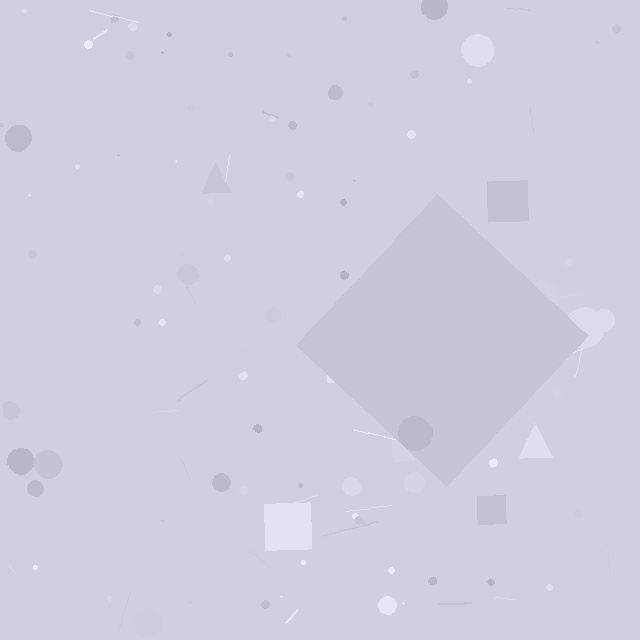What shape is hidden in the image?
A diamond is hidden in the image.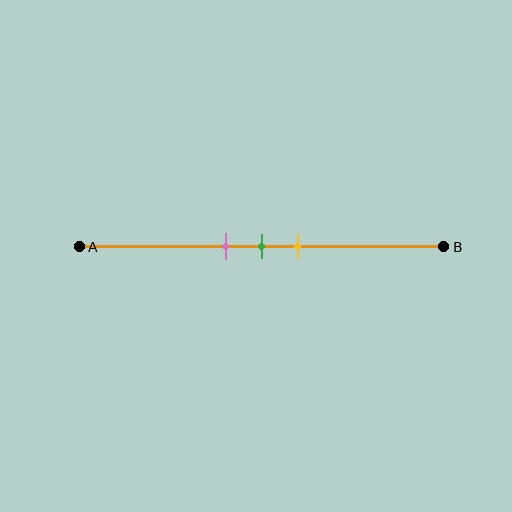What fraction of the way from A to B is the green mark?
The green mark is approximately 50% (0.5) of the way from A to B.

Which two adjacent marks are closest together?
The pink and green marks are the closest adjacent pair.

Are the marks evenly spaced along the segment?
Yes, the marks are approximately evenly spaced.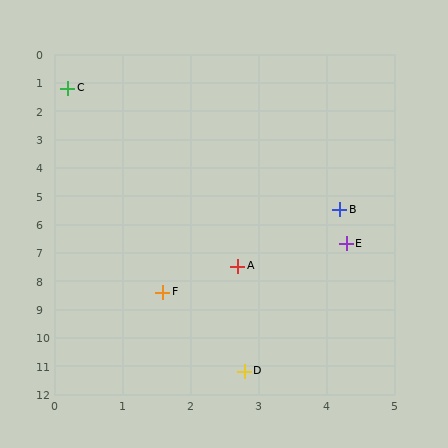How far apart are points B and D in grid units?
Points B and D are about 5.9 grid units apart.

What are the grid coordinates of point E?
Point E is at approximately (4.3, 6.7).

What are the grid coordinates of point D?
Point D is at approximately (2.8, 11.2).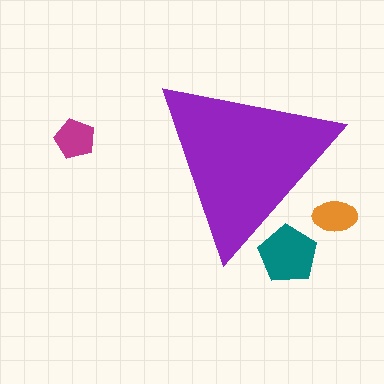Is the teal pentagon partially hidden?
Yes, the teal pentagon is partially hidden behind the purple triangle.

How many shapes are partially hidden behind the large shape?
2 shapes are partially hidden.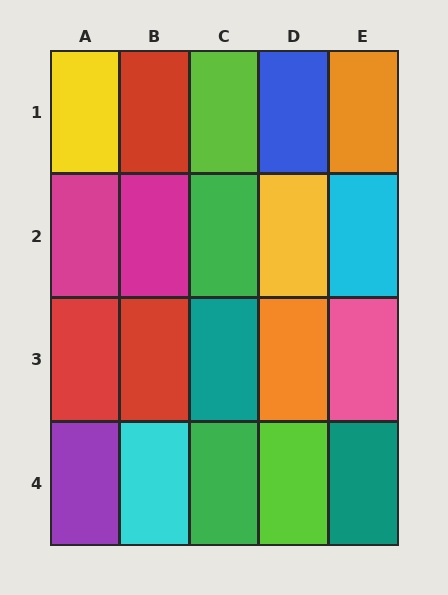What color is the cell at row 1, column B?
Red.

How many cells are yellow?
2 cells are yellow.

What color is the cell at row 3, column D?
Orange.